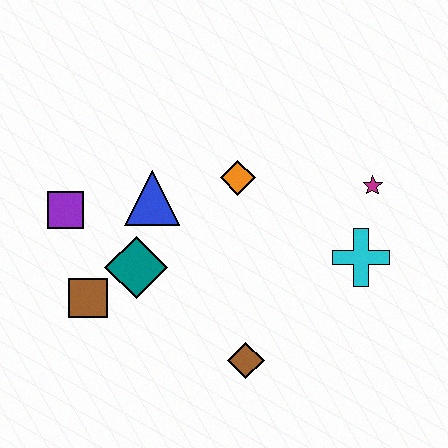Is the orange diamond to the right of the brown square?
Yes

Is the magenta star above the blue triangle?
Yes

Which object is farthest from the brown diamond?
The purple square is farthest from the brown diamond.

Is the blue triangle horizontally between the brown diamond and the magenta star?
No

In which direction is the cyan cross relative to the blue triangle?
The cyan cross is to the right of the blue triangle.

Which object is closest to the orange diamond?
The blue triangle is closest to the orange diamond.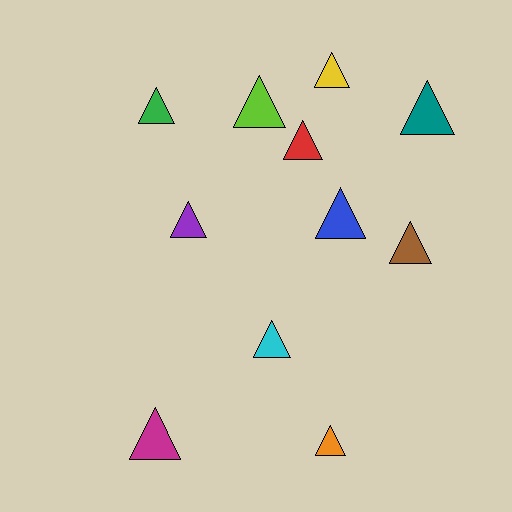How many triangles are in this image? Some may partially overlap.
There are 11 triangles.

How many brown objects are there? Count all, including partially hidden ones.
There is 1 brown object.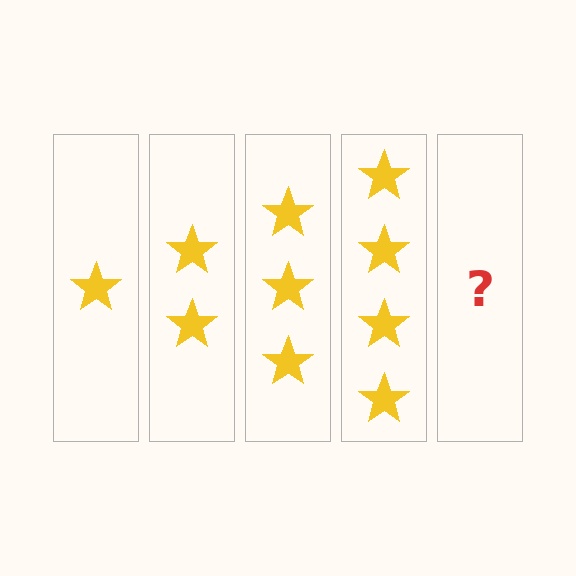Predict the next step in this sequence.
The next step is 5 stars.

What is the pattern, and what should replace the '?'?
The pattern is that each step adds one more star. The '?' should be 5 stars.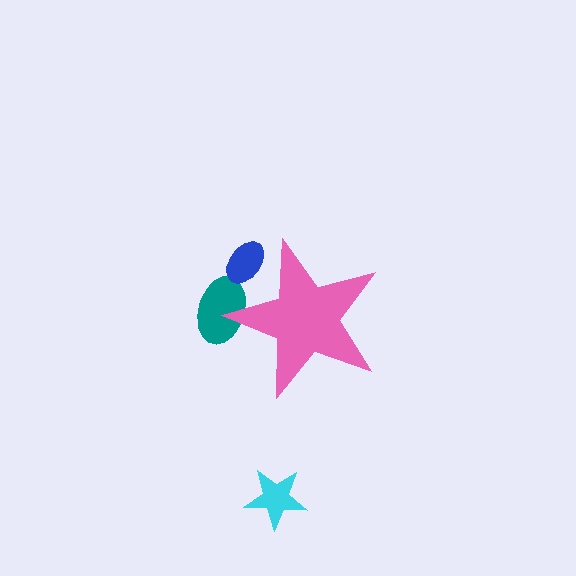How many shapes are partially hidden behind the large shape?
2 shapes are partially hidden.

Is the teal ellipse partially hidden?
Yes, the teal ellipse is partially hidden behind the pink star.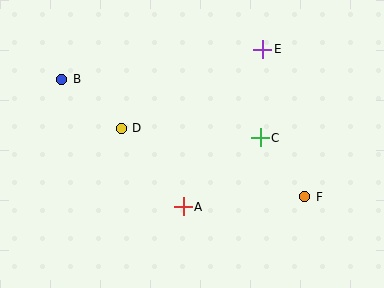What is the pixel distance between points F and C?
The distance between F and C is 74 pixels.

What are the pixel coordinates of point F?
Point F is at (305, 197).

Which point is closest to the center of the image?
Point A at (183, 207) is closest to the center.